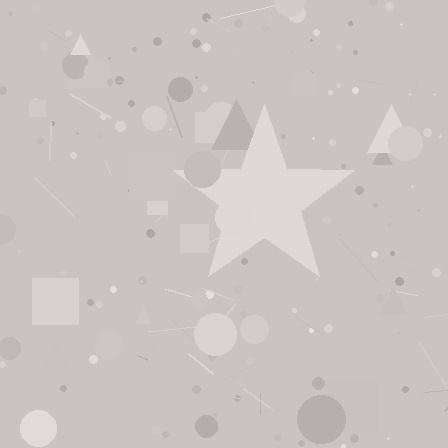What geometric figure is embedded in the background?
A star is embedded in the background.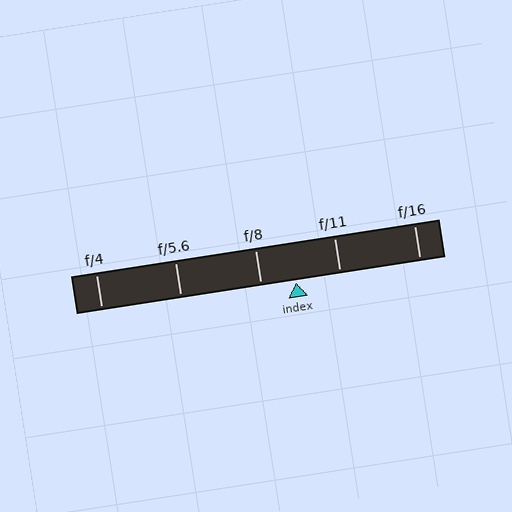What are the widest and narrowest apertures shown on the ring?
The widest aperture shown is f/4 and the narrowest is f/16.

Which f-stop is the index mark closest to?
The index mark is closest to f/8.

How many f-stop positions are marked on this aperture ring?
There are 5 f-stop positions marked.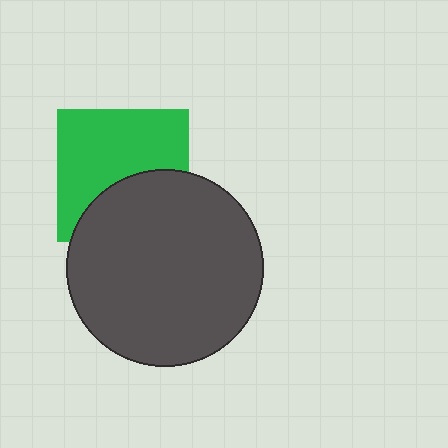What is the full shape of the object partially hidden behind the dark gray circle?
The partially hidden object is a green square.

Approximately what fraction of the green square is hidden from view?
Roughly 39% of the green square is hidden behind the dark gray circle.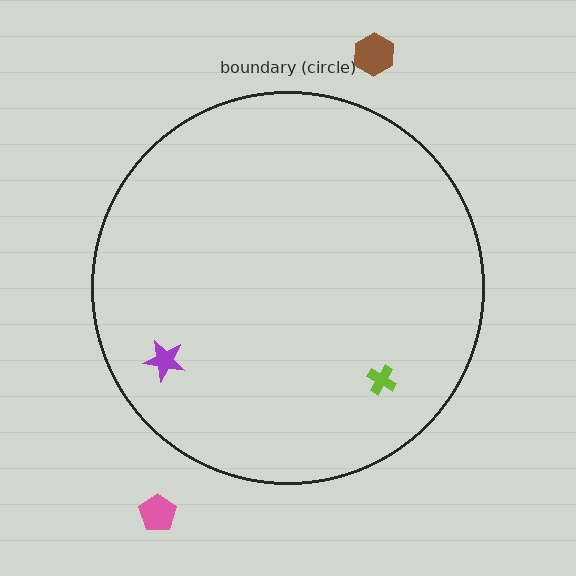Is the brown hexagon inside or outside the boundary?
Outside.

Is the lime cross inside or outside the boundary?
Inside.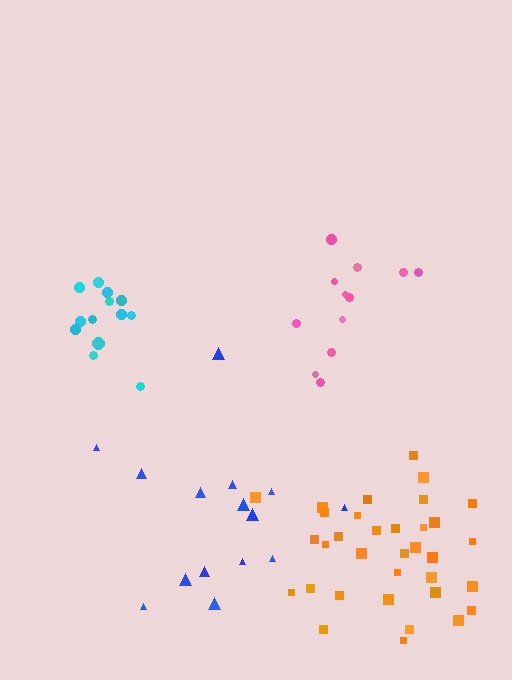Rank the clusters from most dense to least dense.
cyan, orange, pink, blue.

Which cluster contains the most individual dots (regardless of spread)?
Orange (34).